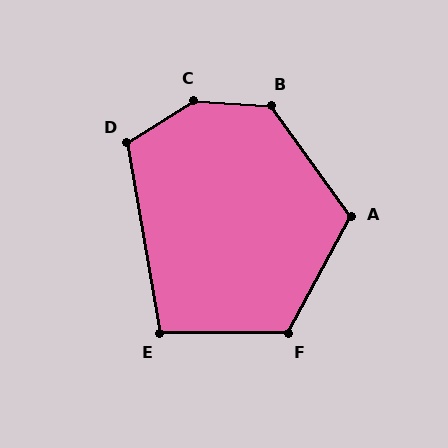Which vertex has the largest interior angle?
C, at approximately 144 degrees.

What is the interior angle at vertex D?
Approximately 112 degrees (obtuse).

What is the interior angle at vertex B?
Approximately 130 degrees (obtuse).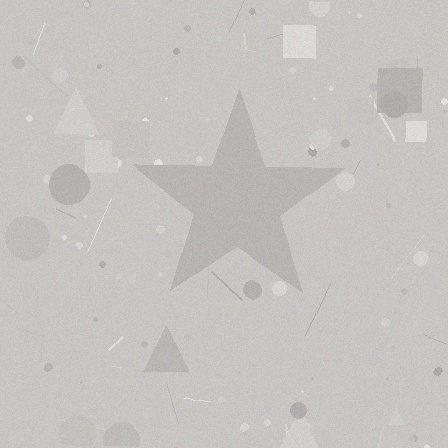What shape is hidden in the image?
A star is hidden in the image.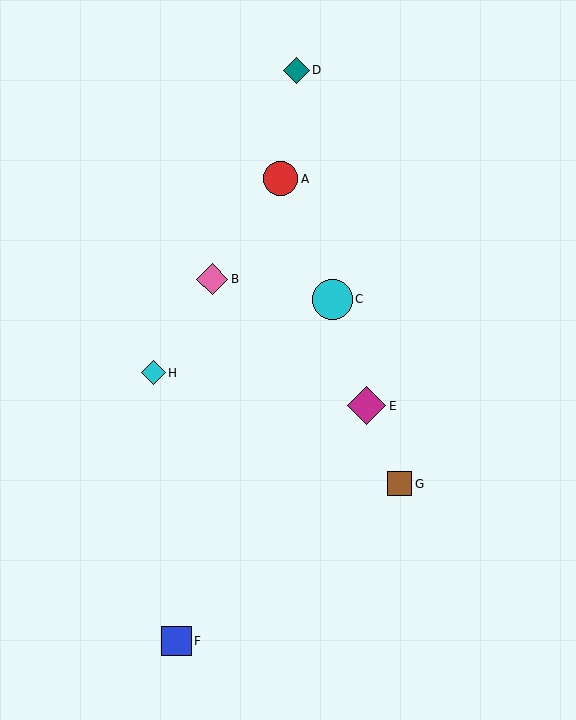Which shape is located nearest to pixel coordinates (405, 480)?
The brown square (labeled G) at (400, 484) is nearest to that location.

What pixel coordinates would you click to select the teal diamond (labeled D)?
Click at (296, 70) to select the teal diamond D.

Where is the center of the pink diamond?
The center of the pink diamond is at (212, 279).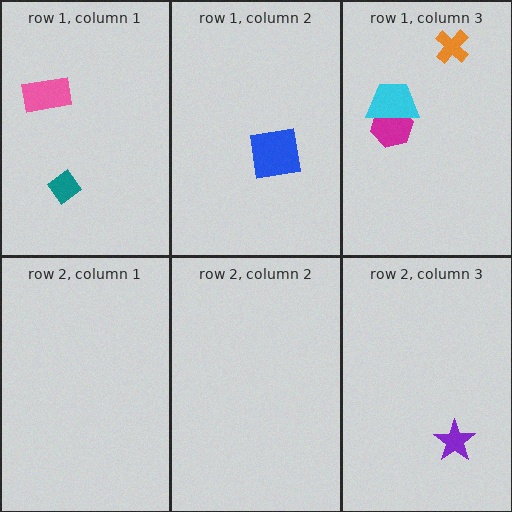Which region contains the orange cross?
The row 1, column 3 region.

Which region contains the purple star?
The row 2, column 3 region.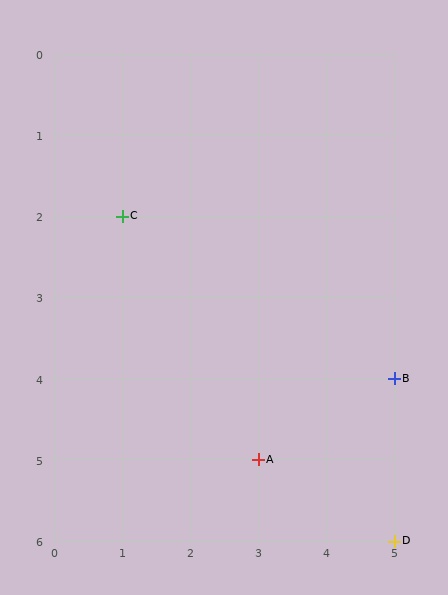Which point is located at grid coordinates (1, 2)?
Point C is at (1, 2).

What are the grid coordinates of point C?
Point C is at grid coordinates (1, 2).